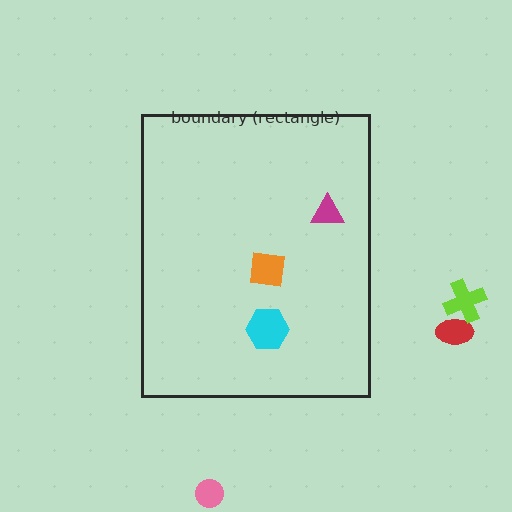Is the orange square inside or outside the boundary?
Inside.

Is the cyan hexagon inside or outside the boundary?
Inside.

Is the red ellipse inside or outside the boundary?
Outside.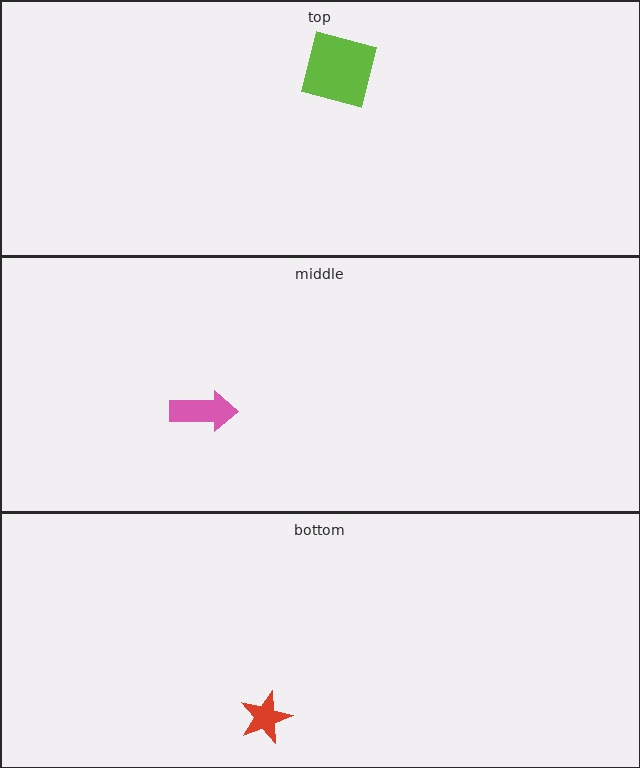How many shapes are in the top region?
1.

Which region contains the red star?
The bottom region.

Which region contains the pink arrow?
The middle region.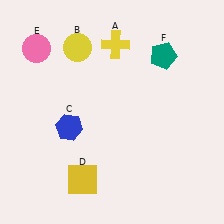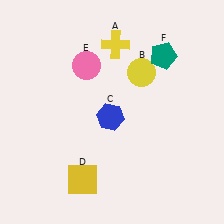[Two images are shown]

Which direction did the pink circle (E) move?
The pink circle (E) moved right.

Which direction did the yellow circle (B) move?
The yellow circle (B) moved right.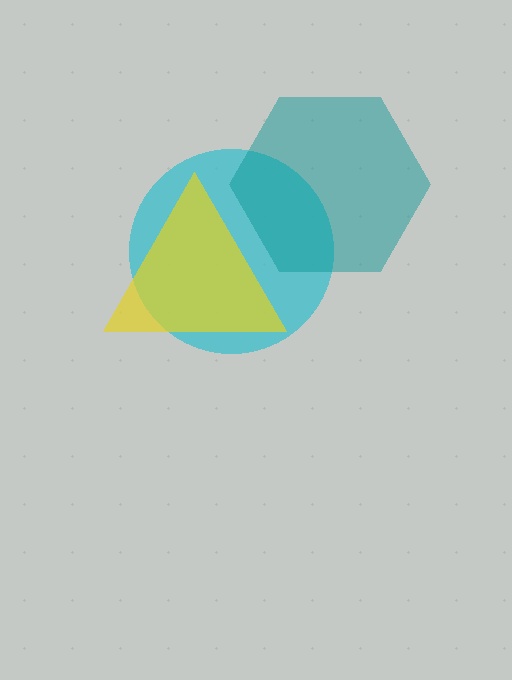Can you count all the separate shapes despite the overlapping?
Yes, there are 3 separate shapes.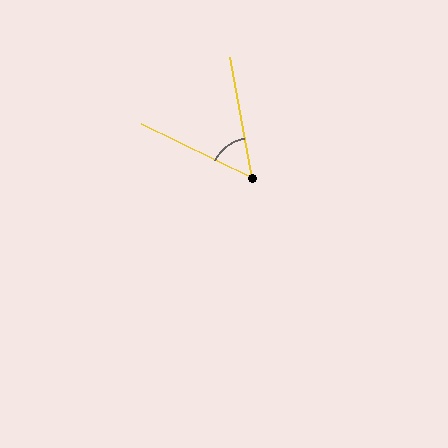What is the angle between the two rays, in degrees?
Approximately 54 degrees.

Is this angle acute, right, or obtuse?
It is acute.